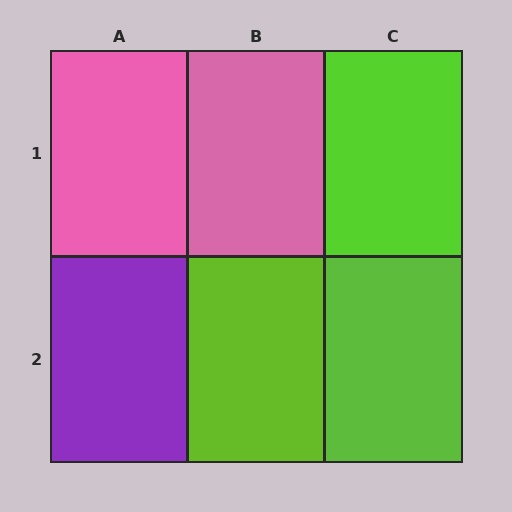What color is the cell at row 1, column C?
Lime.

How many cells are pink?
2 cells are pink.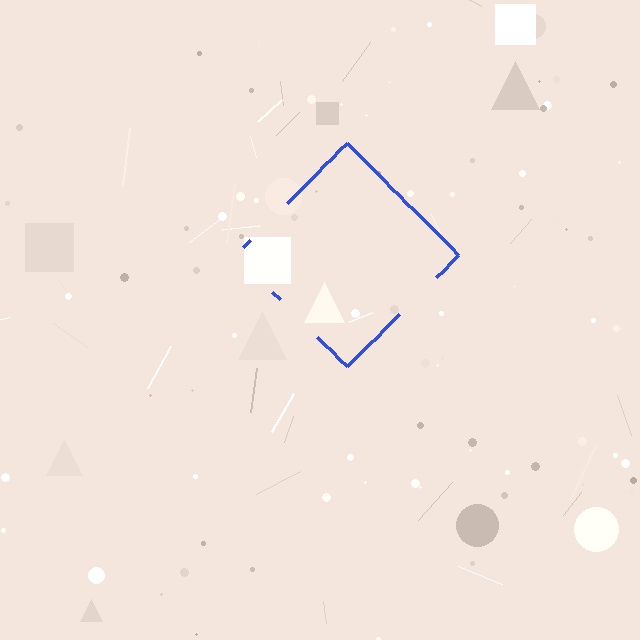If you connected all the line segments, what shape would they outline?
They would outline a diamond.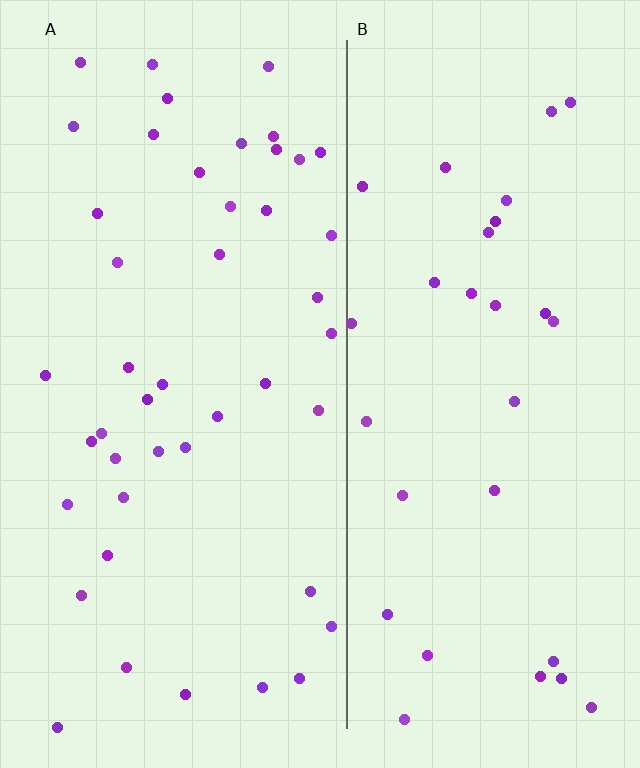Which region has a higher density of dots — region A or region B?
A (the left).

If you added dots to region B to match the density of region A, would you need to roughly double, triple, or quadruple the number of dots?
Approximately double.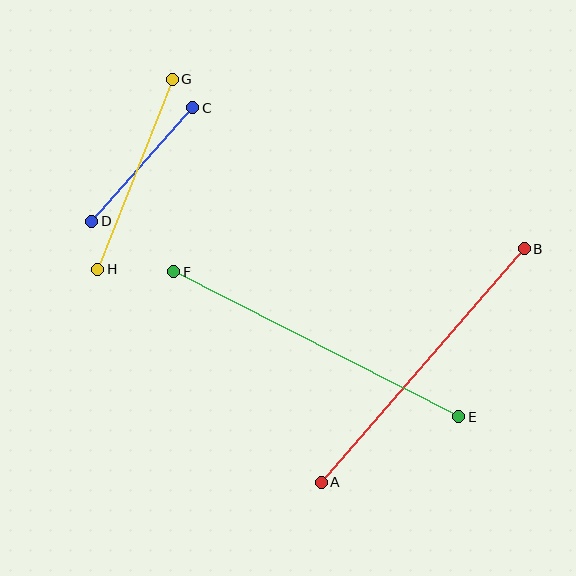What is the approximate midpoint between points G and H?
The midpoint is at approximately (135, 174) pixels.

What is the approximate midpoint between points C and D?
The midpoint is at approximately (142, 165) pixels.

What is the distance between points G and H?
The distance is approximately 204 pixels.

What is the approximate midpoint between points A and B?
The midpoint is at approximately (423, 366) pixels.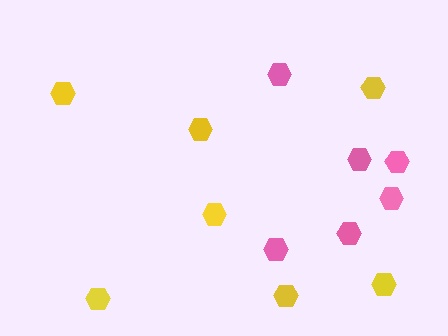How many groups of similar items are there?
There are 2 groups: one group of pink hexagons (6) and one group of yellow hexagons (7).